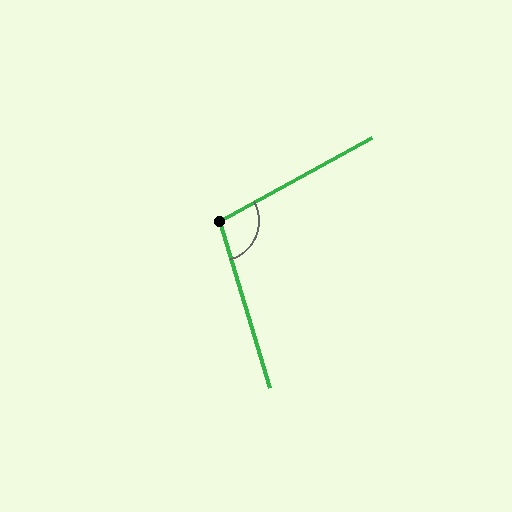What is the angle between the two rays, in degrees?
Approximately 102 degrees.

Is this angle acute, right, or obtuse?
It is obtuse.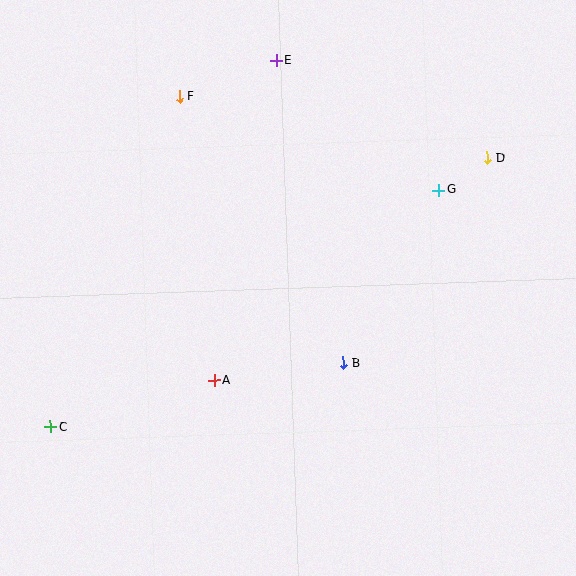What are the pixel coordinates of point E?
Point E is at (276, 61).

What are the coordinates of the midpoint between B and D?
The midpoint between B and D is at (416, 260).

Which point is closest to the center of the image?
Point B at (344, 363) is closest to the center.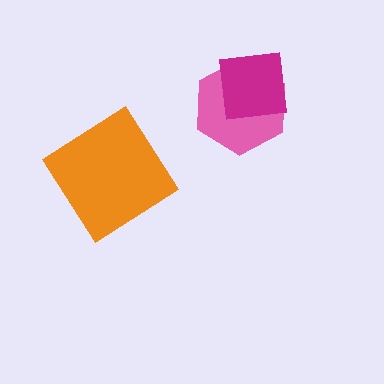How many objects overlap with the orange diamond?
0 objects overlap with the orange diamond.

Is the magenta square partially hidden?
No, no other shape covers it.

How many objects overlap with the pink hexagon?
1 object overlaps with the pink hexagon.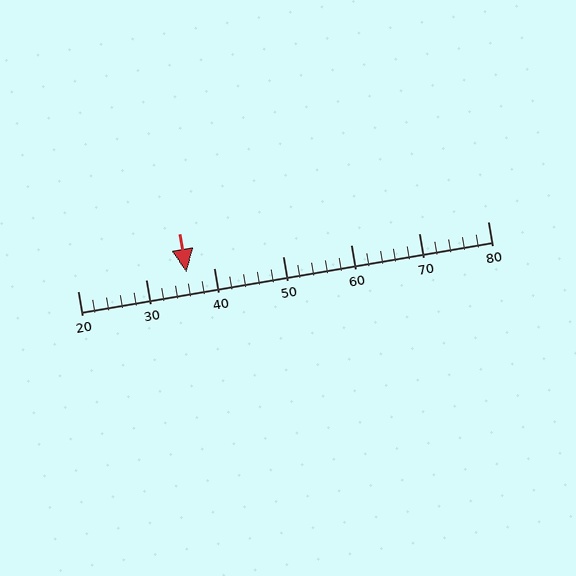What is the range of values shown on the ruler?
The ruler shows values from 20 to 80.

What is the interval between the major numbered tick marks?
The major tick marks are spaced 10 units apart.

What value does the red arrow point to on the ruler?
The red arrow points to approximately 36.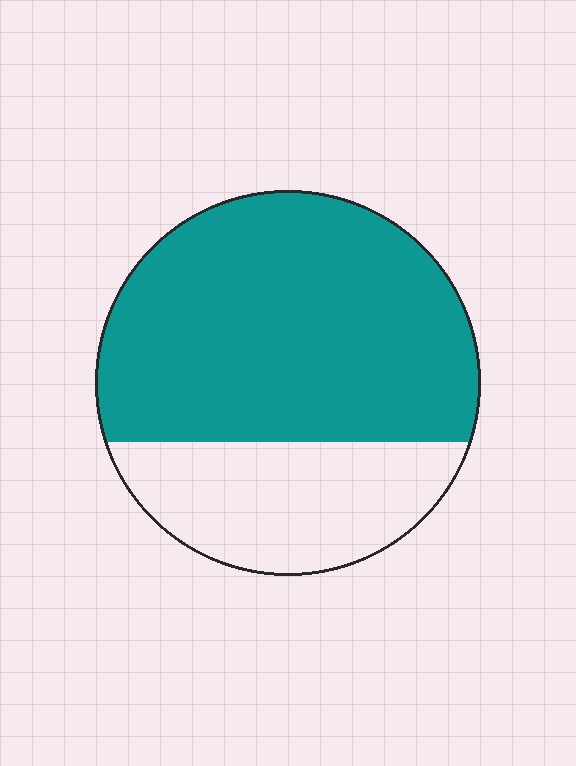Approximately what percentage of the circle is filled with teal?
Approximately 70%.